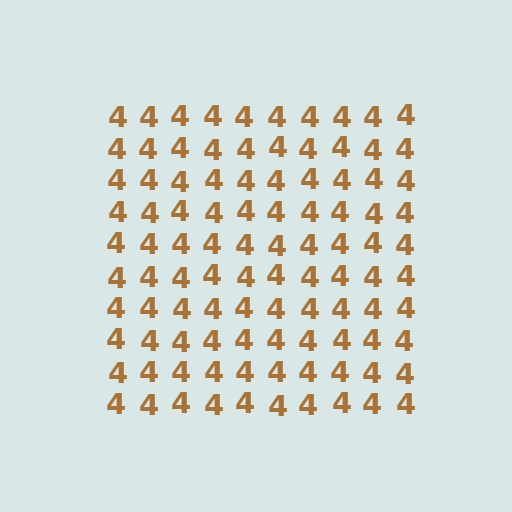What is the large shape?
The large shape is a square.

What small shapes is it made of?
It is made of small digit 4's.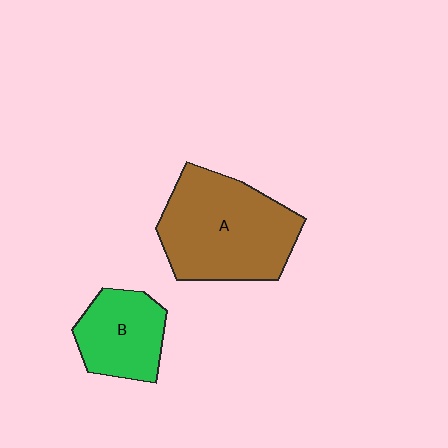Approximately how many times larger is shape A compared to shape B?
Approximately 1.8 times.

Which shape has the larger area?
Shape A (brown).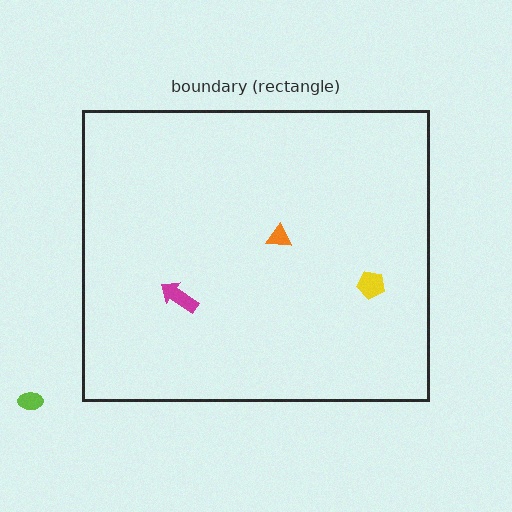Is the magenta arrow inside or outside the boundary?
Inside.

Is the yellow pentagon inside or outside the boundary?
Inside.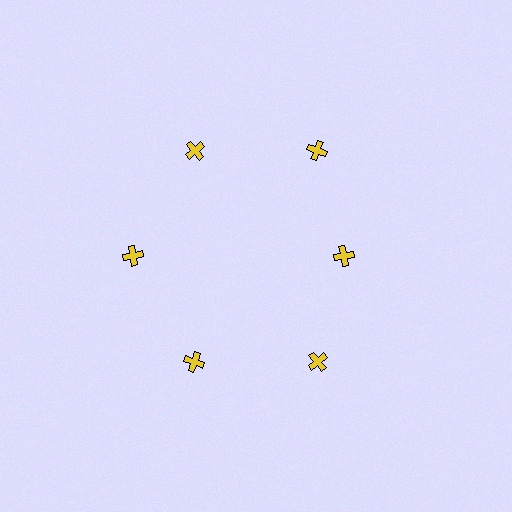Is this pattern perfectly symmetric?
No. The 6 yellow crosses are arranged in a ring, but one element near the 3 o'clock position is pulled inward toward the center, breaking the 6-fold rotational symmetry.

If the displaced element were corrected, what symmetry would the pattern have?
It would have 6-fold rotational symmetry — the pattern would map onto itself every 60 degrees.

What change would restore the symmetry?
The symmetry would be restored by moving it outward, back onto the ring so that all 6 crosses sit at equal angles and equal distance from the center.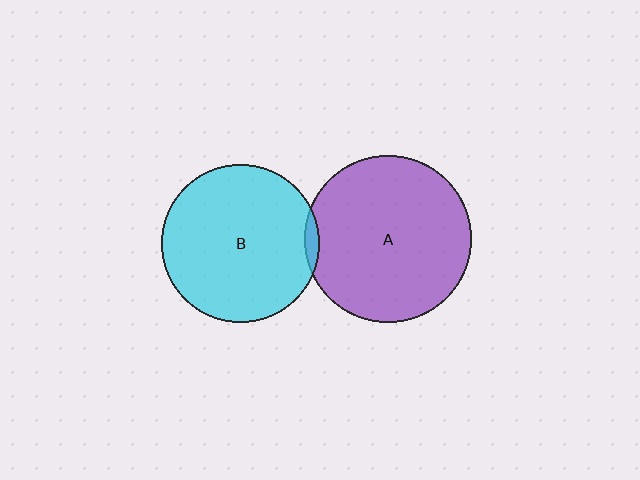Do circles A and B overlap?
Yes.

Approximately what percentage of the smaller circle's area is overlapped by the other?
Approximately 5%.